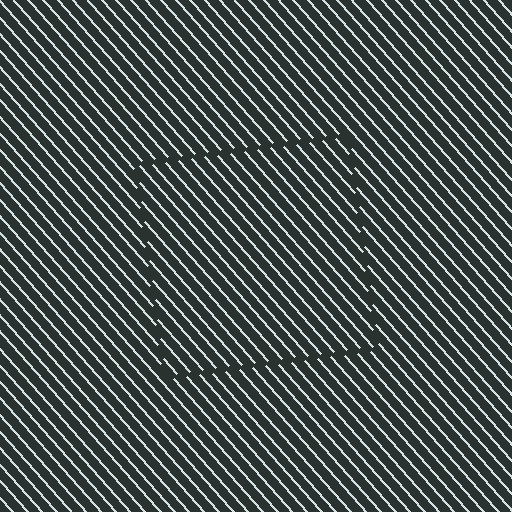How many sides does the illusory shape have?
4 sides — the line-ends trace a square.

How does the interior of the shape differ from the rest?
The interior of the shape contains the same grating, shifted by half a period — the contour is defined by the phase discontinuity where line-ends from the inner and outer gratings abut.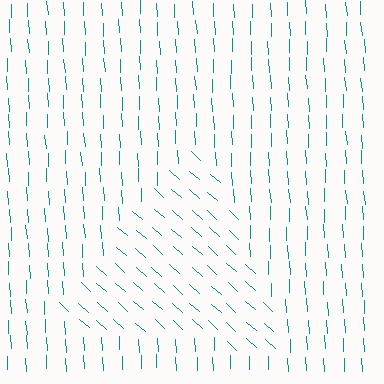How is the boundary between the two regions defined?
The boundary is defined purely by a change in line orientation (approximately 45 degrees difference). All lines are the same color and thickness.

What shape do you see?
I see a triangle.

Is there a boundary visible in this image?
Yes, there is a texture boundary formed by a change in line orientation.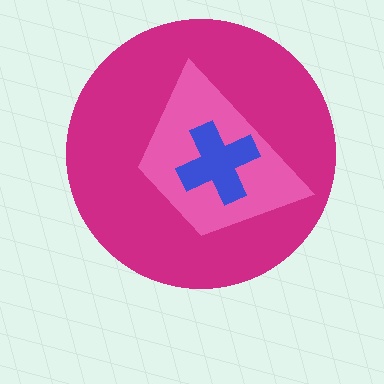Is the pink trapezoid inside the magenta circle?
Yes.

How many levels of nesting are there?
3.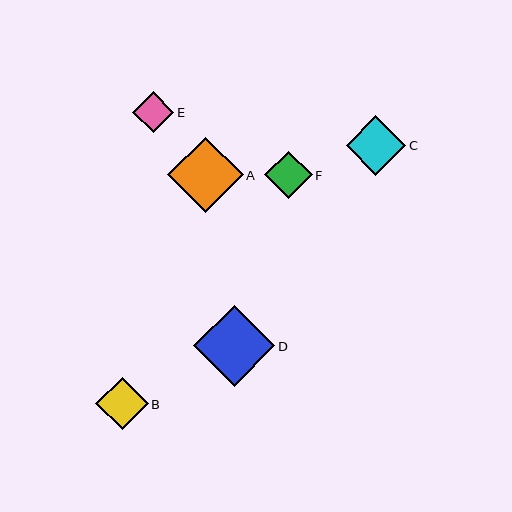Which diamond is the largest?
Diamond D is the largest with a size of approximately 81 pixels.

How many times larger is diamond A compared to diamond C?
Diamond A is approximately 1.3 times the size of diamond C.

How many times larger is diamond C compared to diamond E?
Diamond C is approximately 1.4 times the size of diamond E.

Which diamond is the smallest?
Diamond E is the smallest with a size of approximately 42 pixels.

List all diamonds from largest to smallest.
From largest to smallest: D, A, C, B, F, E.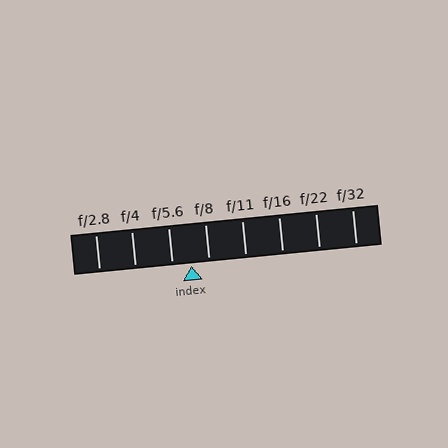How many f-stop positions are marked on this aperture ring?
There are 8 f-stop positions marked.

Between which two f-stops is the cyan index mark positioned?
The index mark is between f/5.6 and f/8.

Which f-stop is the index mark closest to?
The index mark is closest to f/8.